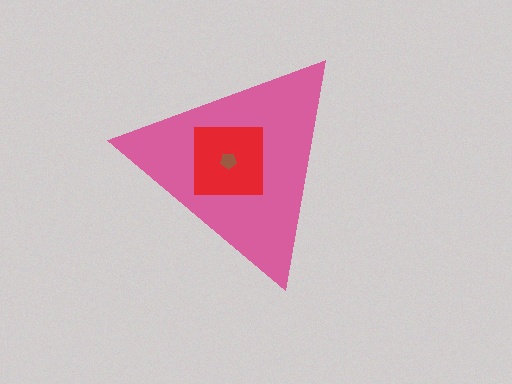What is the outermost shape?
The pink triangle.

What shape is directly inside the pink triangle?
The red square.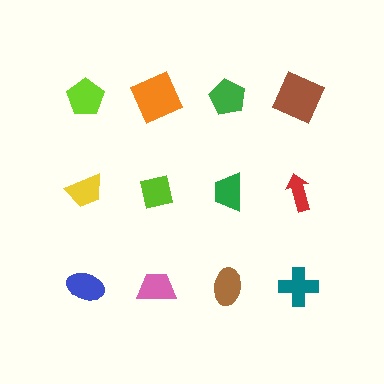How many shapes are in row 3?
4 shapes.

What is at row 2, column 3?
A green trapezoid.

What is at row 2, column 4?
A red arrow.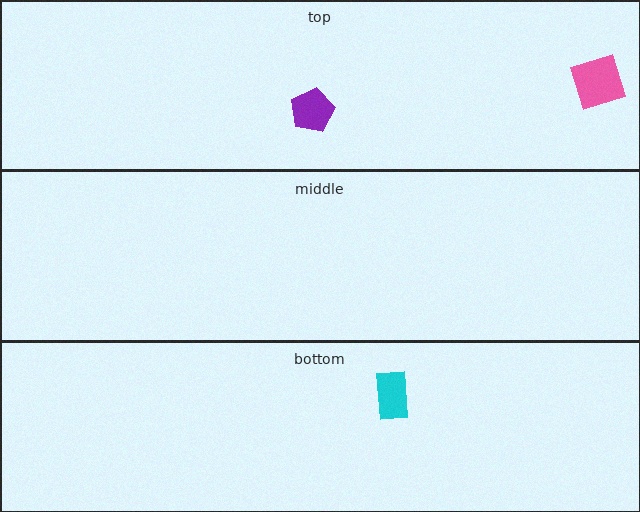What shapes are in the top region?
The purple pentagon, the pink square.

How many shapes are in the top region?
2.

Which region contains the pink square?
The top region.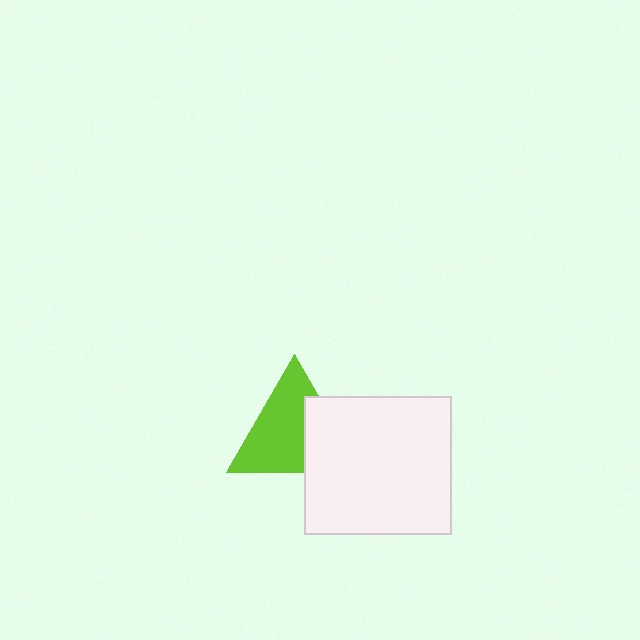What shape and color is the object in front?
The object in front is a white rectangle.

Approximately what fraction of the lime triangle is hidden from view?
Roughly 35% of the lime triangle is hidden behind the white rectangle.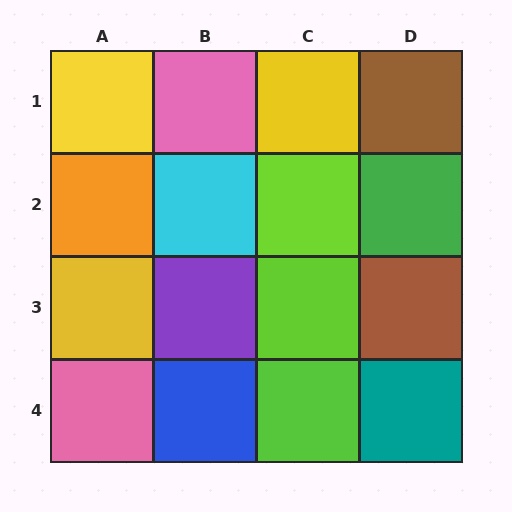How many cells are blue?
1 cell is blue.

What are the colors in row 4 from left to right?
Pink, blue, lime, teal.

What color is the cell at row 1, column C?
Yellow.